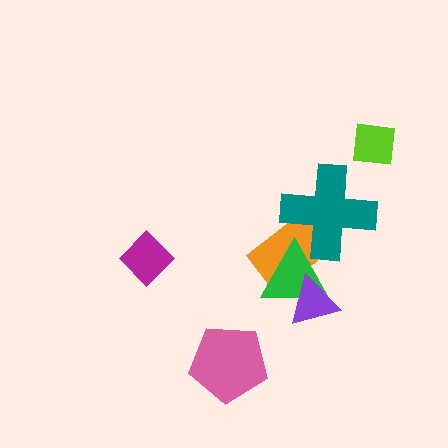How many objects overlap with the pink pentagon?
0 objects overlap with the pink pentagon.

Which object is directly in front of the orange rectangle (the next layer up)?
The green triangle is directly in front of the orange rectangle.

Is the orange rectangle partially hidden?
Yes, it is partially covered by another shape.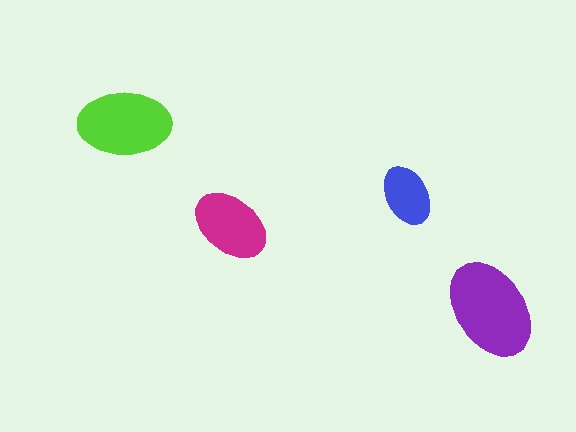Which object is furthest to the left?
The lime ellipse is leftmost.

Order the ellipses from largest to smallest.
the purple one, the lime one, the magenta one, the blue one.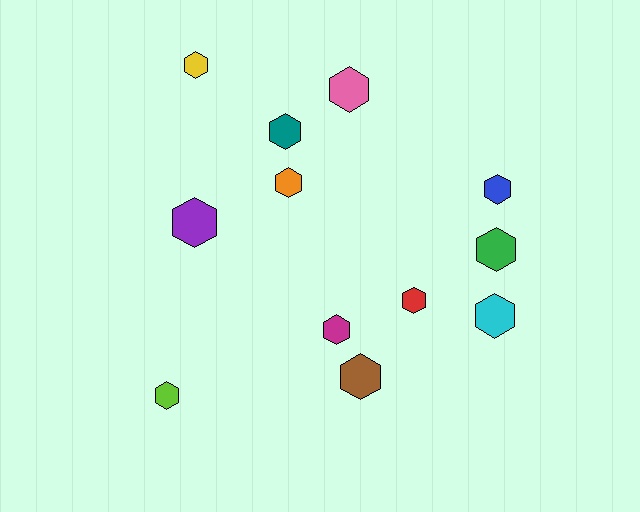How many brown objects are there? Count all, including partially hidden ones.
There is 1 brown object.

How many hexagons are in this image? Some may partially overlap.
There are 12 hexagons.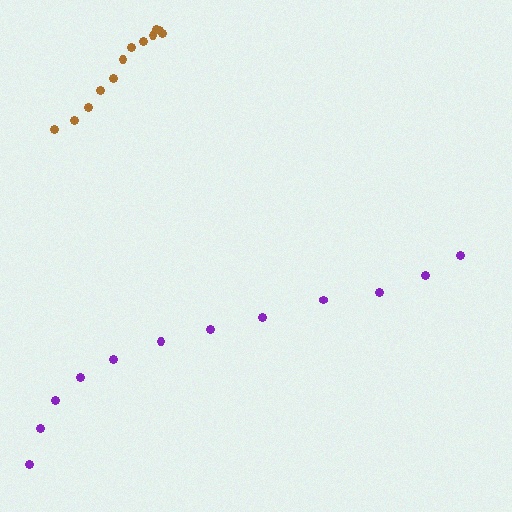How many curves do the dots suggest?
There are 2 distinct paths.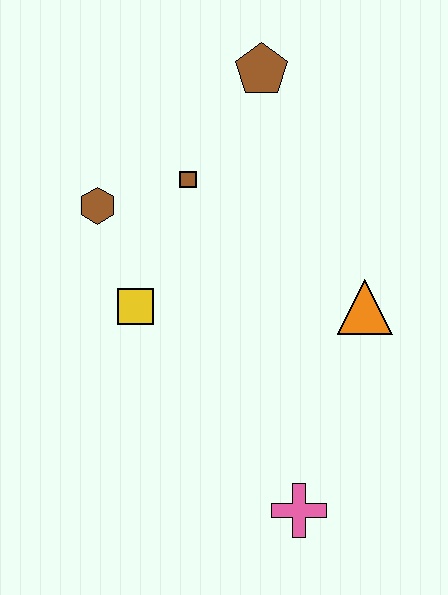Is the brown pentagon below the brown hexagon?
No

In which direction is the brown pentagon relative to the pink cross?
The brown pentagon is above the pink cross.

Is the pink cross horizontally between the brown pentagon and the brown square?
No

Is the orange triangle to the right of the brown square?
Yes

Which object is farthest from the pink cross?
The brown pentagon is farthest from the pink cross.